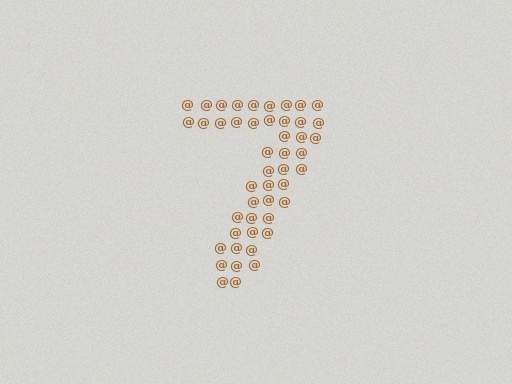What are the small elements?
The small elements are at signs.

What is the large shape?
The large shape is the digit 7.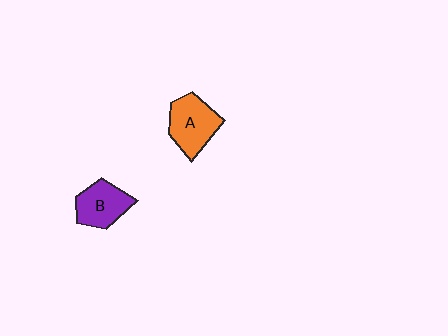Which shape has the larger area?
Shape A (orange).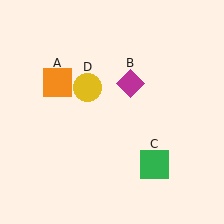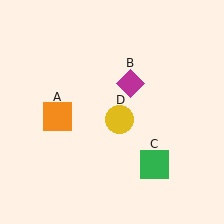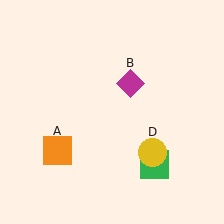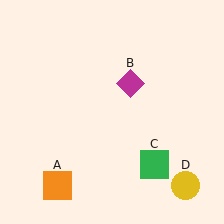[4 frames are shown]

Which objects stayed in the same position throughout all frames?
Magenta diamond (object B) and green square (object C) remained stationary.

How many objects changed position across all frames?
2 objects changed position: orange square (object A), yellow circle (object D).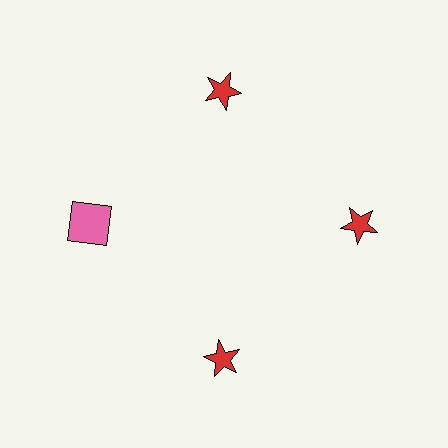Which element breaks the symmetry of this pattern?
The pink square at roughly the 9 o'clock position breaks the symmetry. All other shapes are red stars.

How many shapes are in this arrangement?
There are 4 shapes arranged in a ring pattern.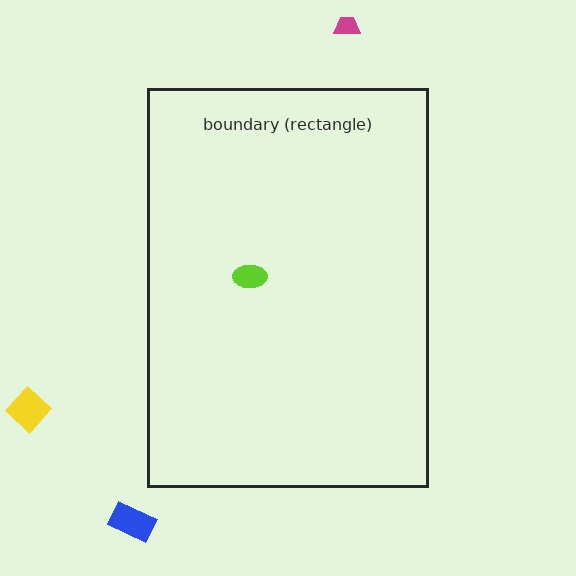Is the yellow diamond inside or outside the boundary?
Outside.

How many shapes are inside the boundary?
1 inside, 3 outside.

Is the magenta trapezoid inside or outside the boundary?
Outside.